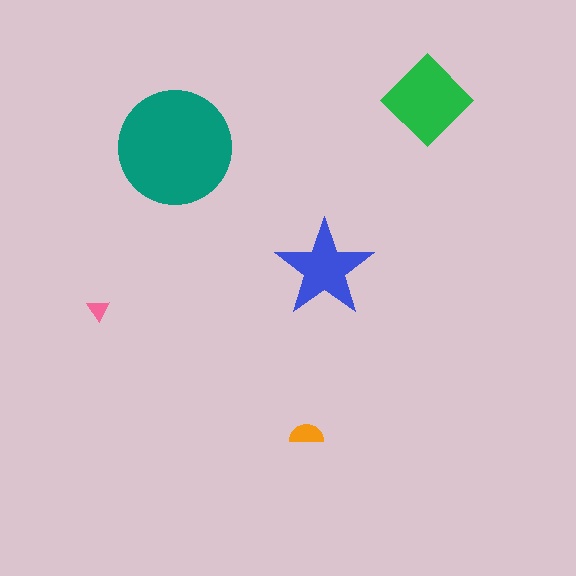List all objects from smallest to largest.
The pink triangle, the orange semicircle, the blue star, the green diamond, the teal circle.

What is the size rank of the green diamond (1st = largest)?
2nd.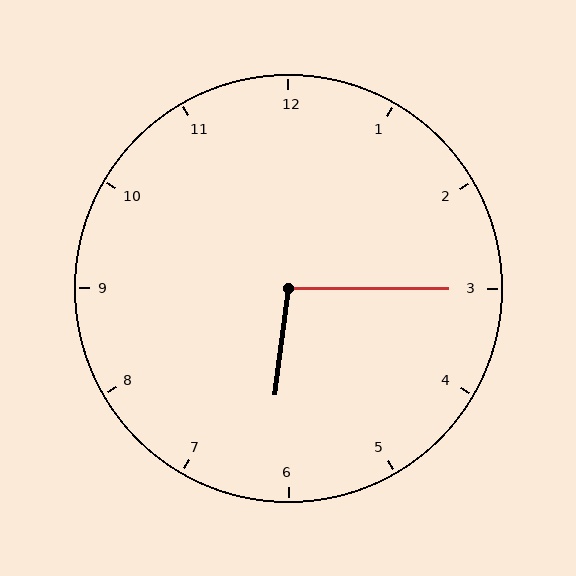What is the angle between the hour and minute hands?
Approximately 98 degrees.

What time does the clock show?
6:15.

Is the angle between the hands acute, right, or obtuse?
It is obtuse.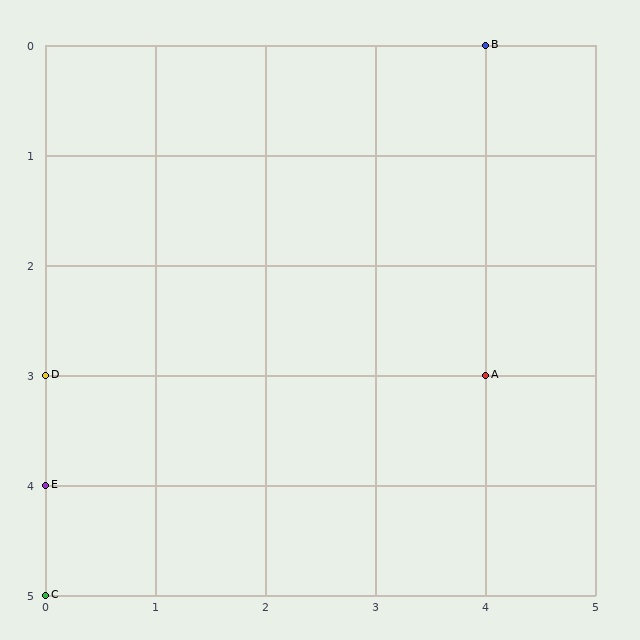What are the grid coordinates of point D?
Point D is at grid coordinates (0, 3).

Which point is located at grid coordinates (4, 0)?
Point B is at (4, 0).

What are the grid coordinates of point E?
Point E is at grid coordinates (0, 4).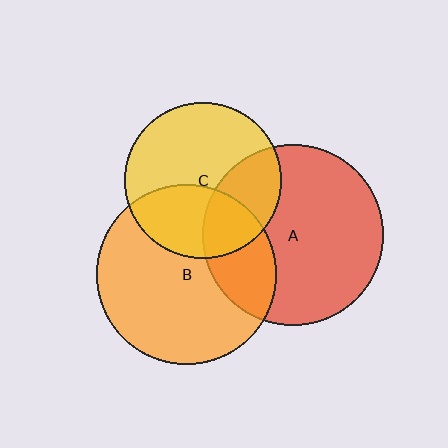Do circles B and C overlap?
Yes.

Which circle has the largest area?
Circle A (red).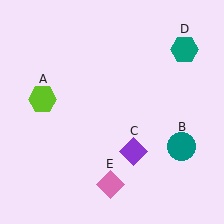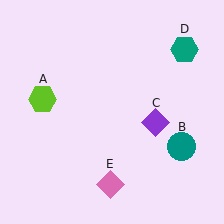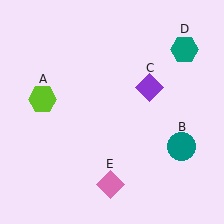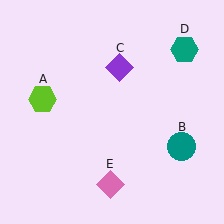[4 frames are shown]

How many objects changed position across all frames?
1 object changed position: purple diamond (object C).